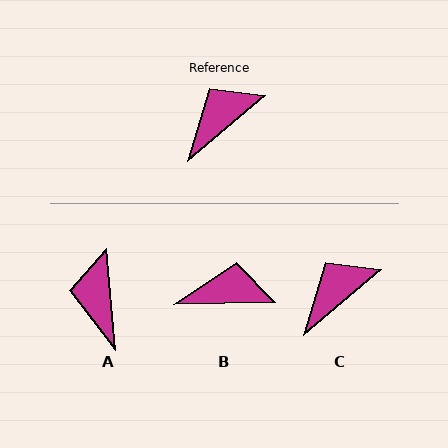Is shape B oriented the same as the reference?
No, it is off by about 39 degrees.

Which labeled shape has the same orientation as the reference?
C.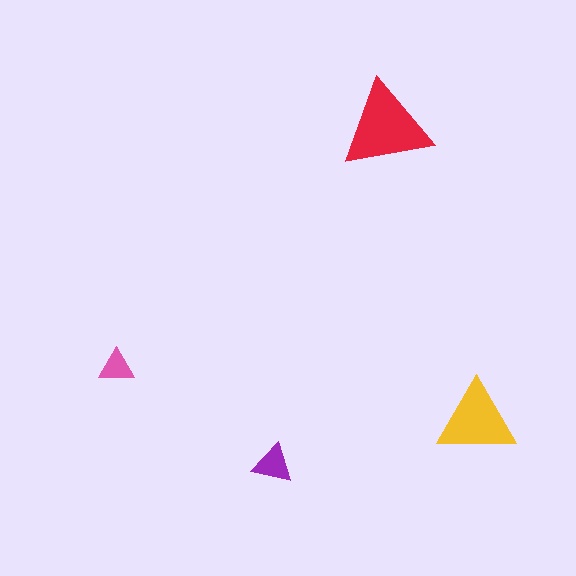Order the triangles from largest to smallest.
the red one, the yellow one, the purple one, the pink one.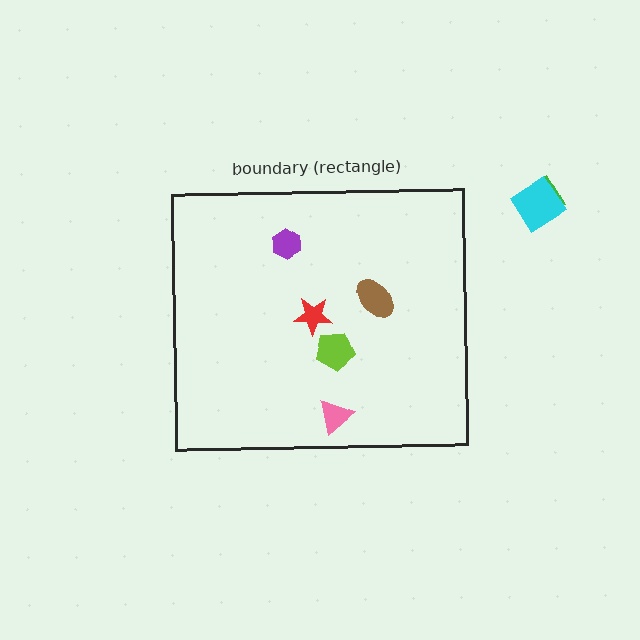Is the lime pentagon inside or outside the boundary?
Inside.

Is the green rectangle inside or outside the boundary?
Outside.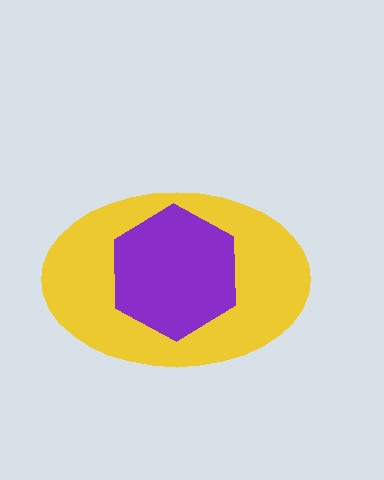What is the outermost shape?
The yellow ellipse.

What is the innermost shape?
The purple hexagon.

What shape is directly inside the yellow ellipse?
The purple hexagon.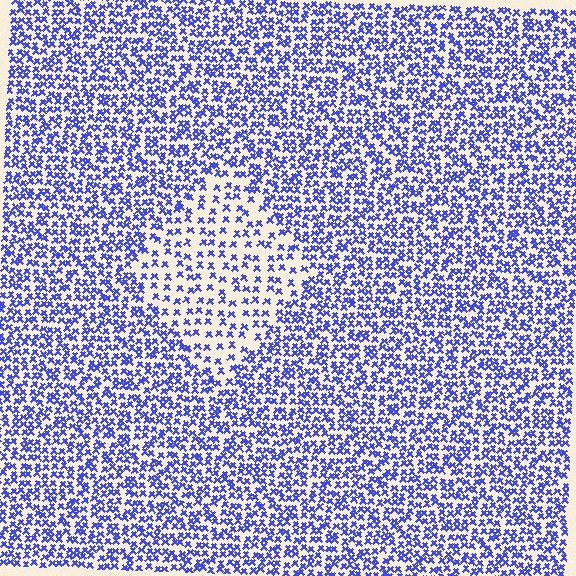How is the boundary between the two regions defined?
The boundary is defined by a change in element density (approximately 2.0x ratio). All elements are the same color, size, and shape.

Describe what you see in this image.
The image contains small blue elements arranged at two different densities. A diamond-shaped region is visible where the elements are less densely packed than the surrounding area.